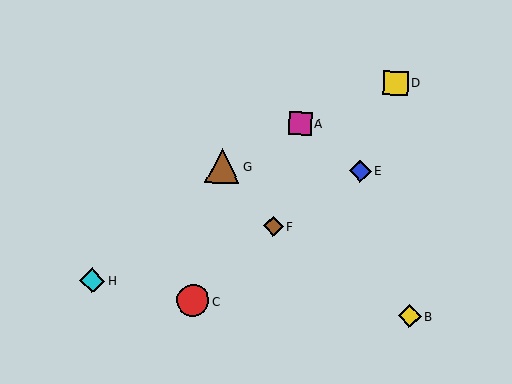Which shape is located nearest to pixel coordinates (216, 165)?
The brown triangle (labeled G) at (222, 166) is nearest to that location.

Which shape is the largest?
The brown triangle (labeled G) is the largest.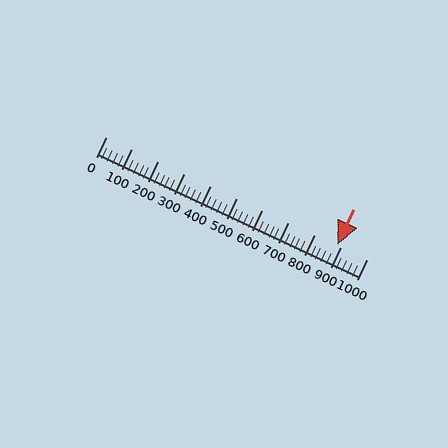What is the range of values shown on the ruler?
The ruler shows values from 0 to 1000.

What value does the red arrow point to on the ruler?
The red arrow points to approximately 886.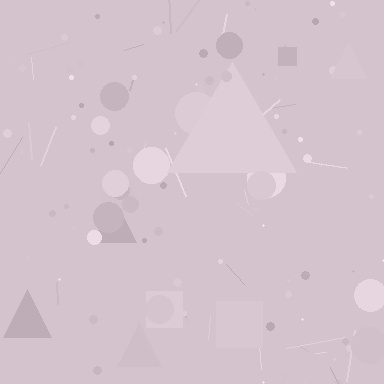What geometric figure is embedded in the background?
A triangle is embedded in the background.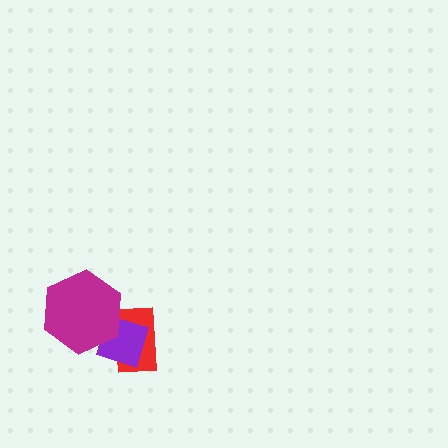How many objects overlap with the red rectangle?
2 objects overlap with the red rectangle.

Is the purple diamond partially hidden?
Yes, it is partially covered by another shape.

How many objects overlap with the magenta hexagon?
2 objects overlap with the magenta hexagon.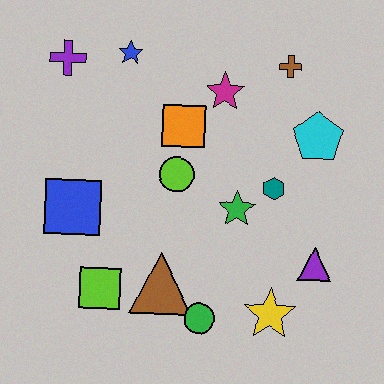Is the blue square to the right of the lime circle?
No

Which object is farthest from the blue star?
The yellow star is farthest from the blue star.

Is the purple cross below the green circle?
No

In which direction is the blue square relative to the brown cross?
The blue square is to the left of the brown cross.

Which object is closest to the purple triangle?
The yellow star is closest to the purple triangle.